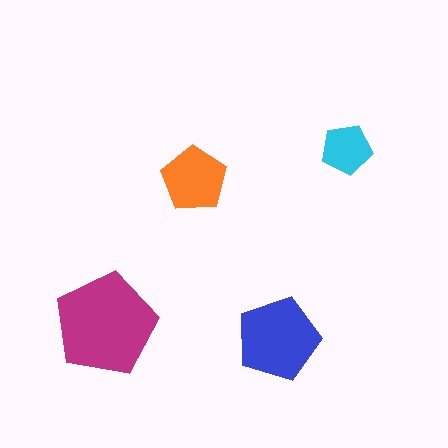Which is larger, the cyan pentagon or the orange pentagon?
The orange one.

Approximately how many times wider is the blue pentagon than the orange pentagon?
About 1.5 times wider.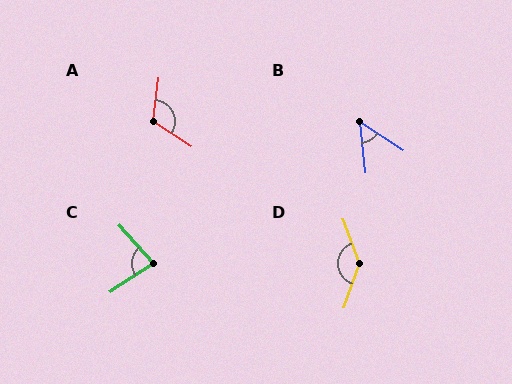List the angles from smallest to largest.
B (50°), C (82°), A (116°), D (141°).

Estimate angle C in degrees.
Approximately 82 degrees.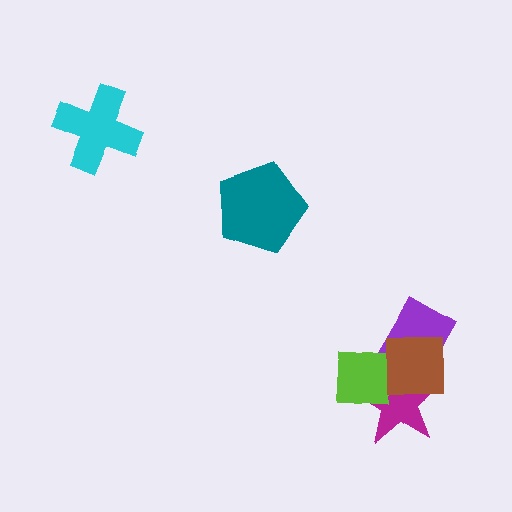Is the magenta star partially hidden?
Yes, it is partially covered by another shape.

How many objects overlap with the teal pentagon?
0 objects overlap with the teal pentagon.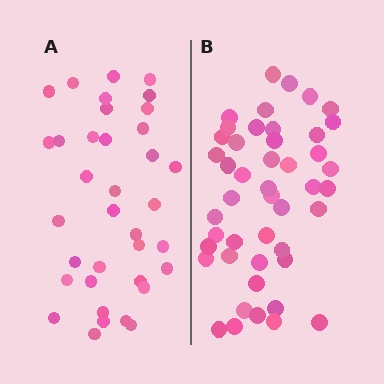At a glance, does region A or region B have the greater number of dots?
Region B (the right region) has more dots.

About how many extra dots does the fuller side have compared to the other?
Region B has roughly 10 or so more dots than region A.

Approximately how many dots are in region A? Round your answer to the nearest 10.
About 40 dots. (The exact count is 36, which rounds to 40.)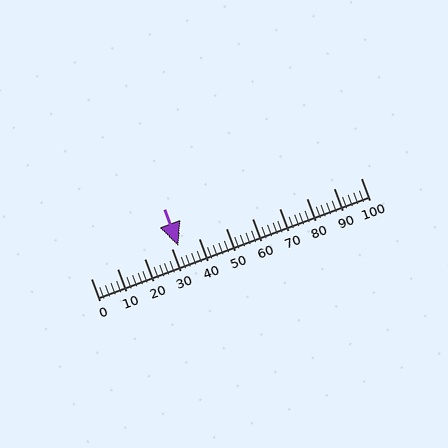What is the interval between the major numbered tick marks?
The major tick marks are spaced 10 units apart.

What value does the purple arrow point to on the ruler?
The purple arrow points to approximately 32.